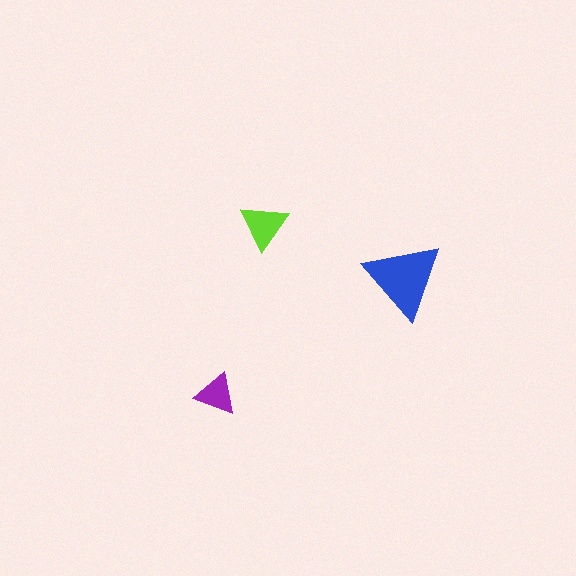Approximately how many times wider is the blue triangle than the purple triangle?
About 2 times wider.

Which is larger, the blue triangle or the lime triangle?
The blue one.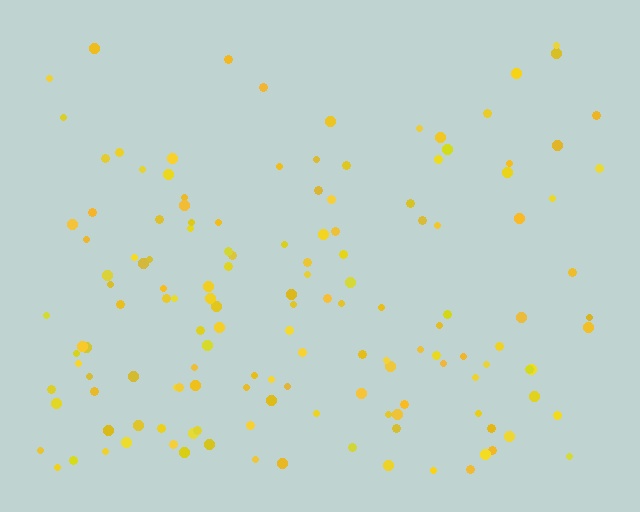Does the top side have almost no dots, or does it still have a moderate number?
Still a moderate number, just noticeably fewer than the bottom.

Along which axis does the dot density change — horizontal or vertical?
Vertical.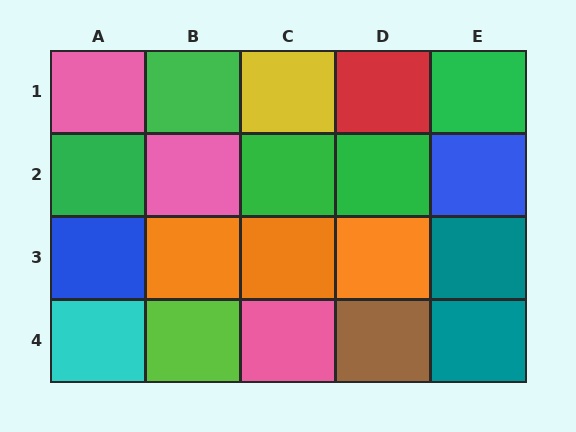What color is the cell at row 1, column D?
Red.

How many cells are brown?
1 cell is brown.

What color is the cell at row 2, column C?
Green.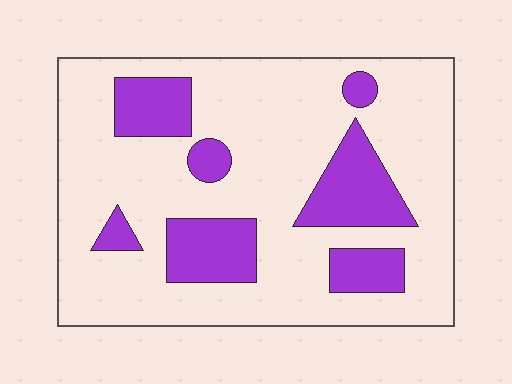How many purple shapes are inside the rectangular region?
7.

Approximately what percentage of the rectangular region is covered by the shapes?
Approximately 25%.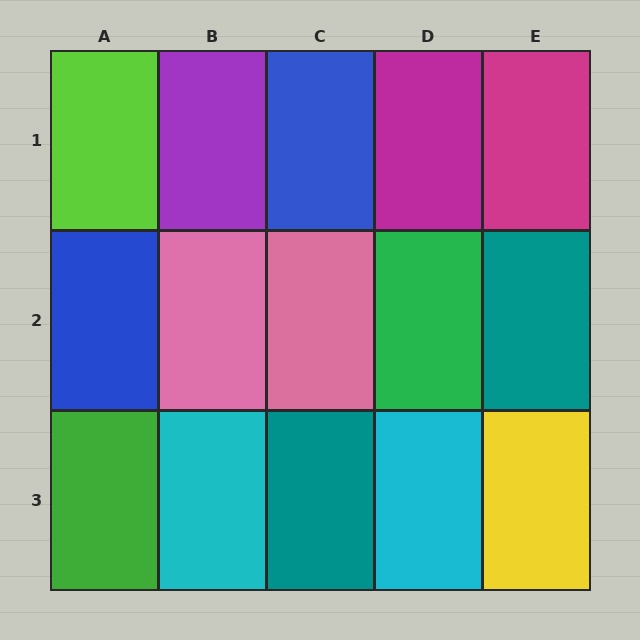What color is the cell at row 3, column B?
Cyan.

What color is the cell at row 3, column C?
Teal.